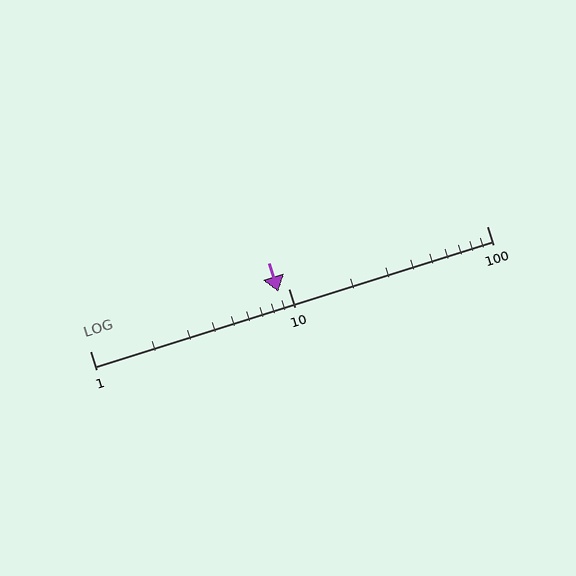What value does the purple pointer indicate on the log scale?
The pointer indicates approximately 8.9.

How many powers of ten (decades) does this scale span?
The scale spans 2 decades, from 1 to 100.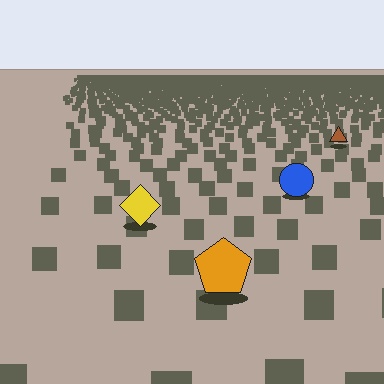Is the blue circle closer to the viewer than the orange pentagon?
No. The orange pentagon is closer — you can tell from the texture gradient: the ground texture is coarser near it.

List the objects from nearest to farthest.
From nearest to farthest: the orange pentagon, the yellow diamond, the blue circle, the brown triangle.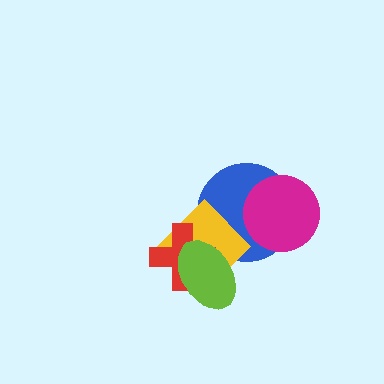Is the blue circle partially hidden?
Yes, it is partially covered by another shape.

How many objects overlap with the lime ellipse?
3 objects overlap with the lime ellipse.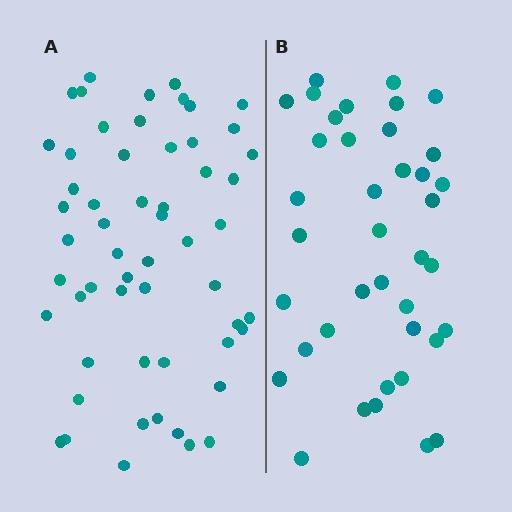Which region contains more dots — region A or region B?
Region A (the left region) has more dots.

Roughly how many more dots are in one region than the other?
Region A has approximately 15 more dots than region B.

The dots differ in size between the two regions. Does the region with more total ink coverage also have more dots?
No. Region B has more total ink coverage because its dots are larger, but region A actually contains more individual dots. Total area can be misleading — the number of items is what matters here.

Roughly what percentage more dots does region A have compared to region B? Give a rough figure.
About 45% more.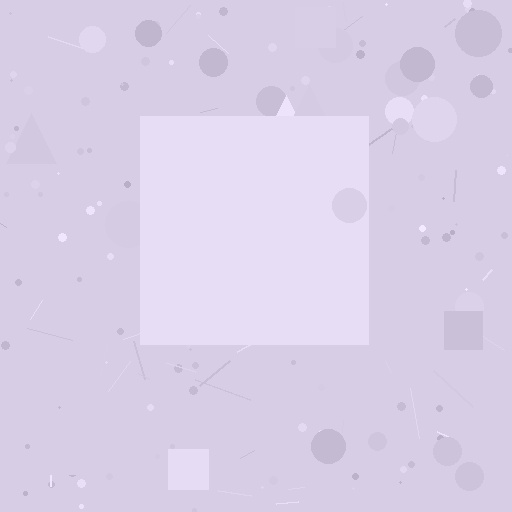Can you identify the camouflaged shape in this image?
The camouflaged shape is a square.